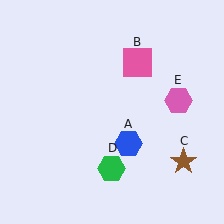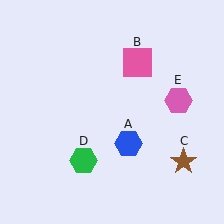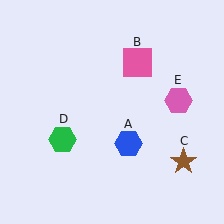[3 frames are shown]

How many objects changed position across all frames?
1 object changed position: green hexagon (object D).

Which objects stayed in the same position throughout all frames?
Blue hexagon (object A) and pink square (object B) and brown star (object C) and pink hexagon (object E) remained stationary.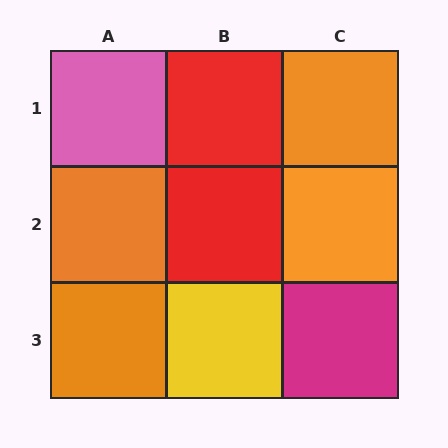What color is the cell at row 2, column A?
Orange.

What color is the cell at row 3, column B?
Yellow.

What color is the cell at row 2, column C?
Orange.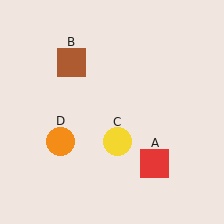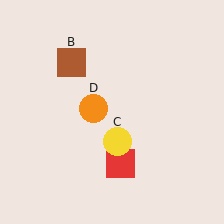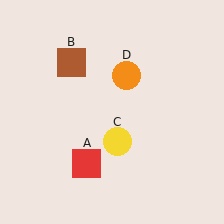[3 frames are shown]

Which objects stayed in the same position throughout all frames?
Brown square (object B) and yellow circle (object C) remained stationary.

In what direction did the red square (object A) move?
The red square (object A) moved left.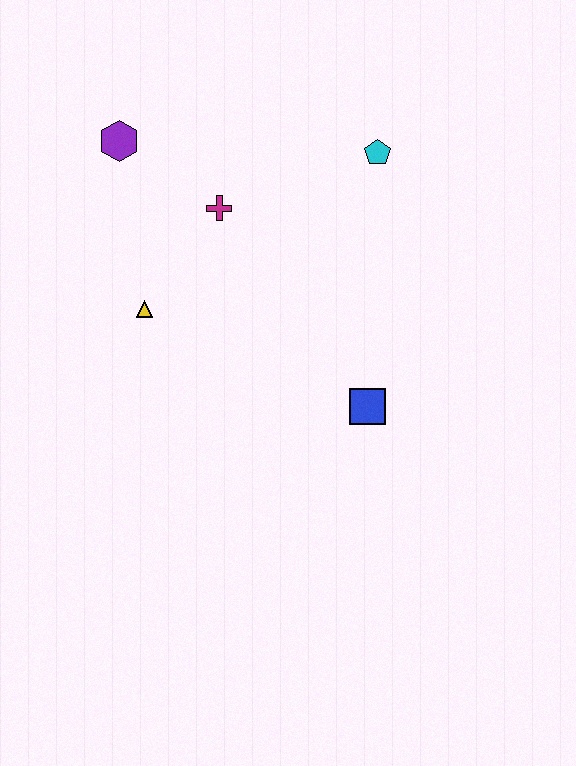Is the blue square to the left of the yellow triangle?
No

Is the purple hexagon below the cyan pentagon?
No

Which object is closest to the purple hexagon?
The magenta cross is closest to the purple hexagon.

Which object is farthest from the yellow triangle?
The cyan pentagon is farthest from the yellow triangle.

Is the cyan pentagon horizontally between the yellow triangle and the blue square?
No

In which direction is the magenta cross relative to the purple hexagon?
The magenta cross is to the right of the purple hexagon.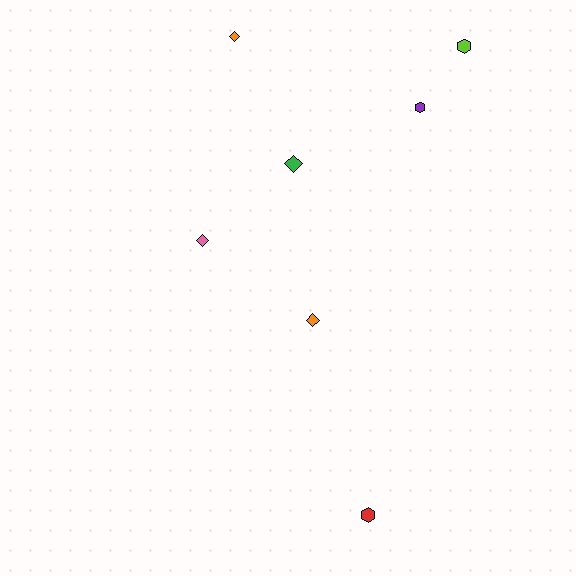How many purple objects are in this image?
There is 1 purple object.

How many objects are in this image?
There are 7 objects.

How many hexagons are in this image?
There are 3 hexagons.